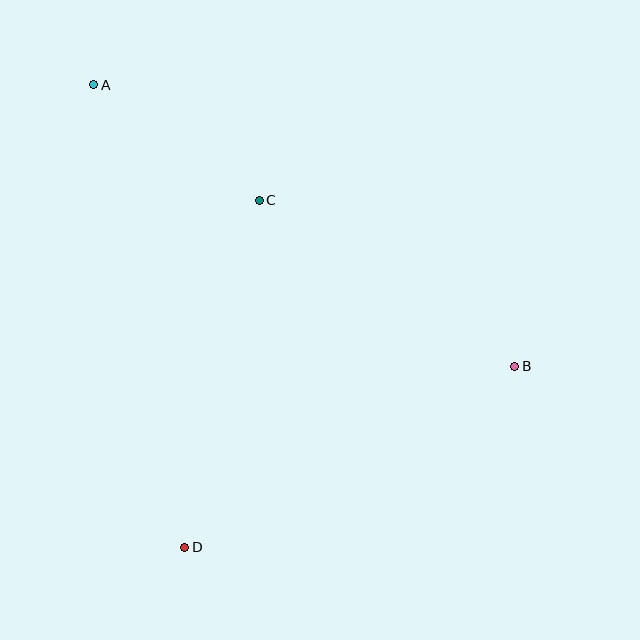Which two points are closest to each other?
Points A and C are closest to each other.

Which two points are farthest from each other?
Points A and B are farthest from each other.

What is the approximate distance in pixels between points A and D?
The distance between A and D is approximately 472 pixels.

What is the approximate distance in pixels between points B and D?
The distance between B and D is approximately 376 pixels.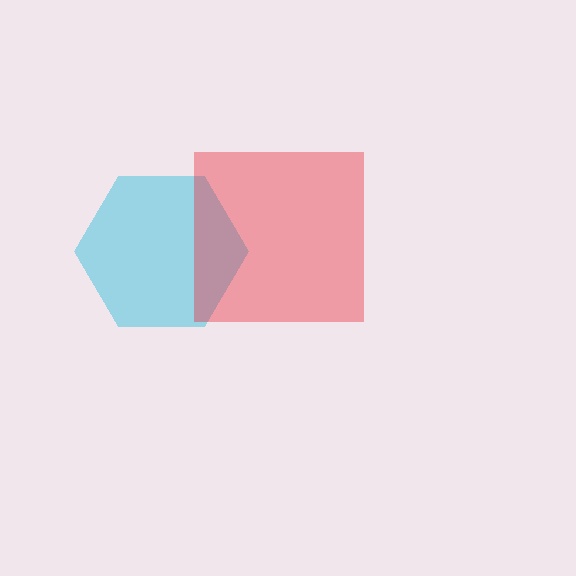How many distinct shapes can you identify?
There are 2 distinct shapes: a cyan hexagon, a red square.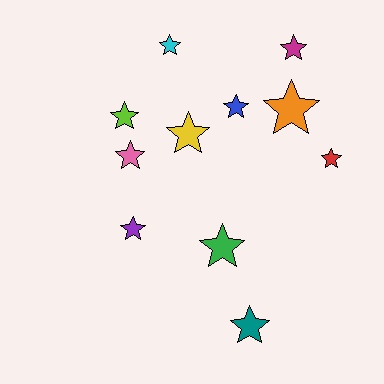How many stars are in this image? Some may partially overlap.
There are 11 stars.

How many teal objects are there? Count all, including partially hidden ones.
There is 1 teal object.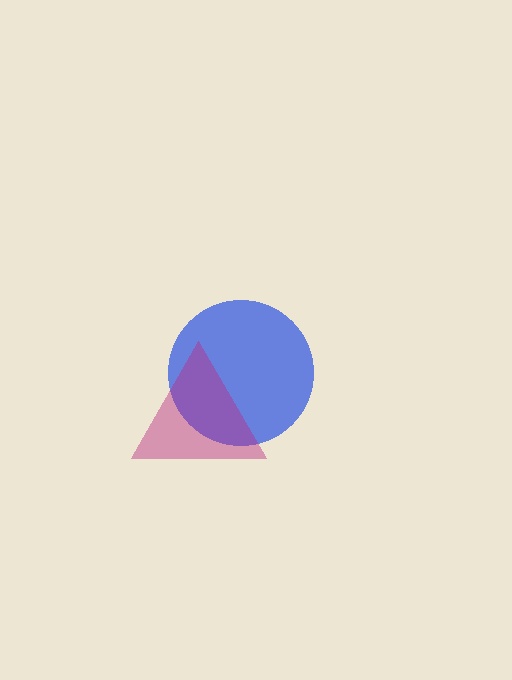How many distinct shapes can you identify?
There are 2 distinct shapes: a blue circle, a magenta triangle.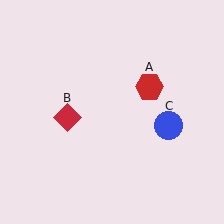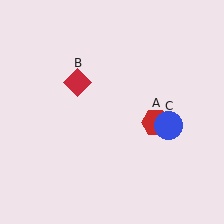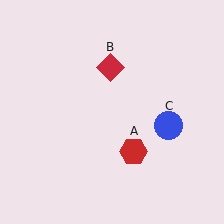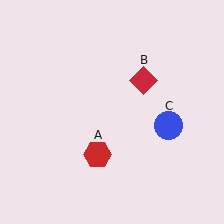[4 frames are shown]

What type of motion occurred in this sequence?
The red hexagon (object A), red diamond (object B) rotated clockwise around the center of the scene.